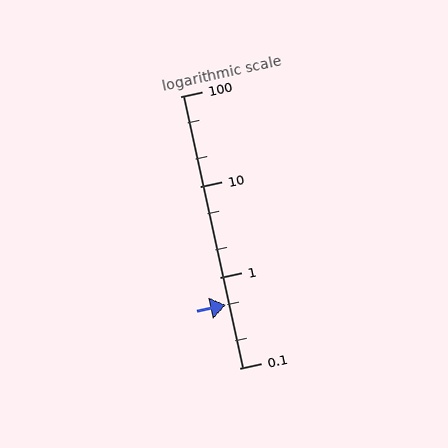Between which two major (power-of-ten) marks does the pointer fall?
The pointer is between 0.1 and 1.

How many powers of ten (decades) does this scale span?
The scale spans 3 decades, from 0.1 to 100.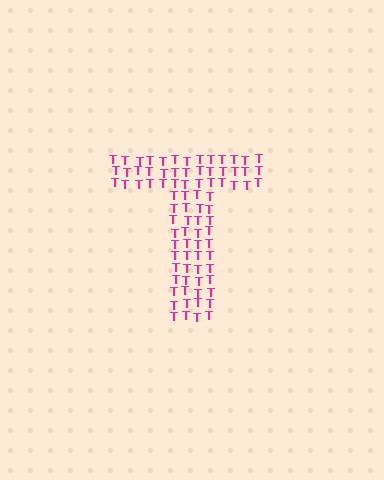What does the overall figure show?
The overall figure shows the letter T.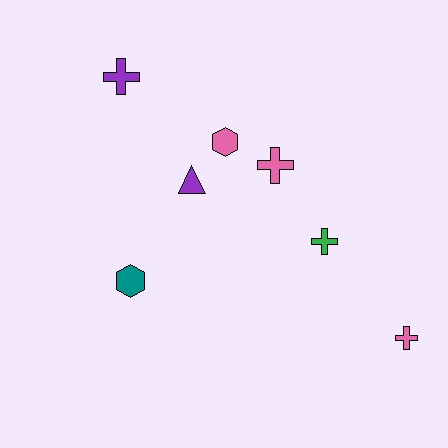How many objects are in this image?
There are 7 objects.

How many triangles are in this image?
There is 1 triangle.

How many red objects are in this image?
There are no red objects.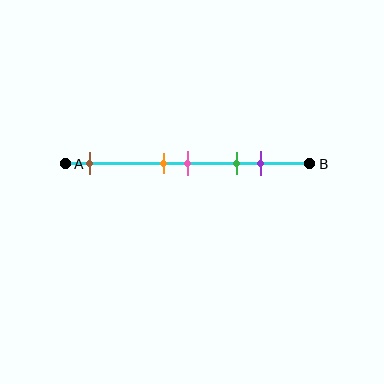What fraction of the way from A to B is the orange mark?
The orange mark is approximately 40% (0.4) of the way from A to B.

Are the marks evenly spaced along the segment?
No, the marks are not evenly spaced.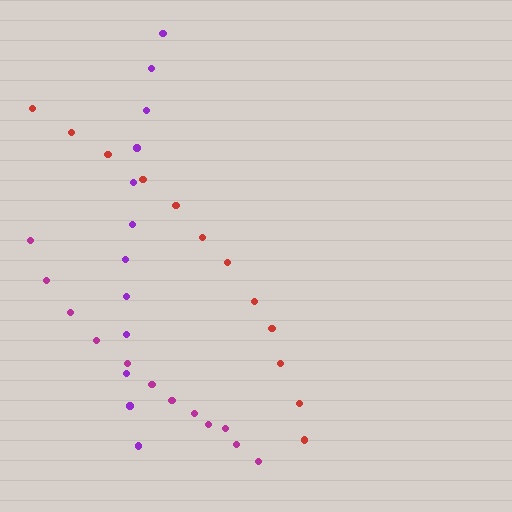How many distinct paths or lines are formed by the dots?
There are 3 distinct paths.